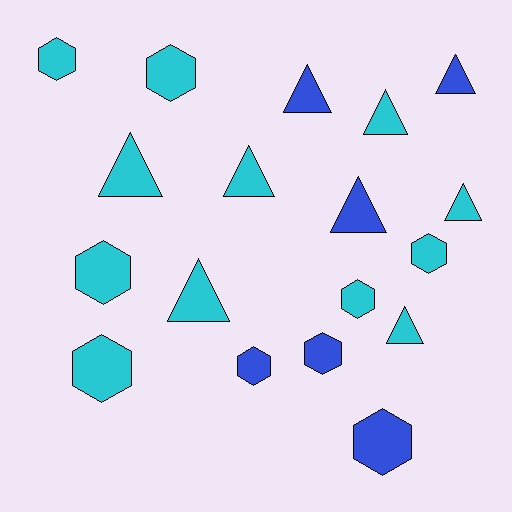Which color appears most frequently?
Cyan, with 12 objects.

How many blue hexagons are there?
There are 3 blue hexagons.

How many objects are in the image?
There are 18 objects.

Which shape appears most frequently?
Triangle, with 9 objects.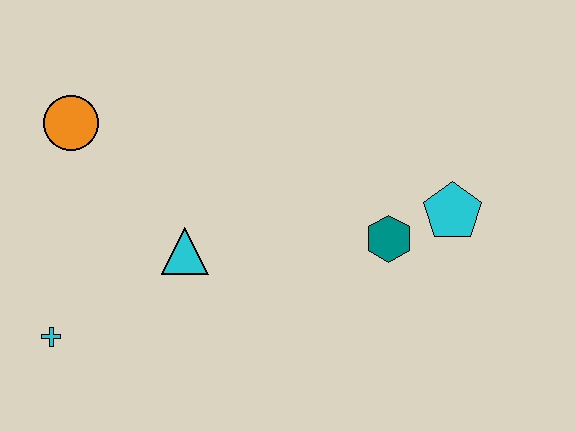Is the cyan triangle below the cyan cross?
No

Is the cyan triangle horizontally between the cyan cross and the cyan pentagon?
Yes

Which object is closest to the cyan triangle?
The cyan cross is closest to the cyan triangle.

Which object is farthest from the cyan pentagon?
The cyan cross is farthest from the cyan pentagon.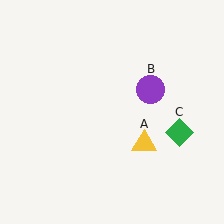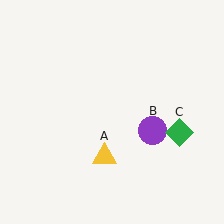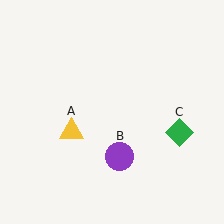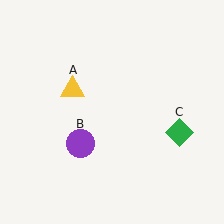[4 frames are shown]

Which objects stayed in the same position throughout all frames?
Green diamond (object C) remained stationary.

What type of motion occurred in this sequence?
The yellow triangle (object A), purple circle (object B) rotated clockwise around the center of the scene.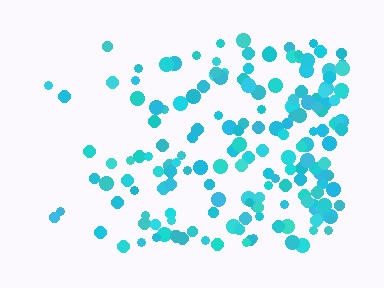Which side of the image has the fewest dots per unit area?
The left.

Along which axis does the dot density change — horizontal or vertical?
Horizontal.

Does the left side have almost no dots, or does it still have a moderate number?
Still a moderate number, just noticeably fewer than the right.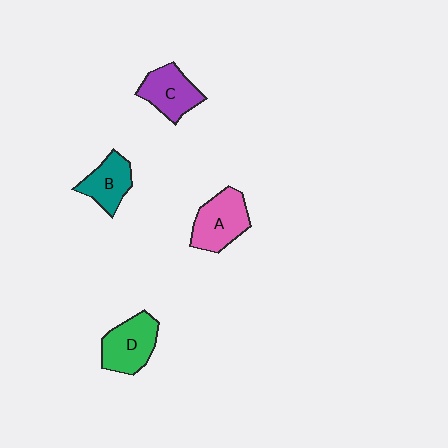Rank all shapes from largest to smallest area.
From largest to smallest: D (green), A (pink), C (purple), B (teal).